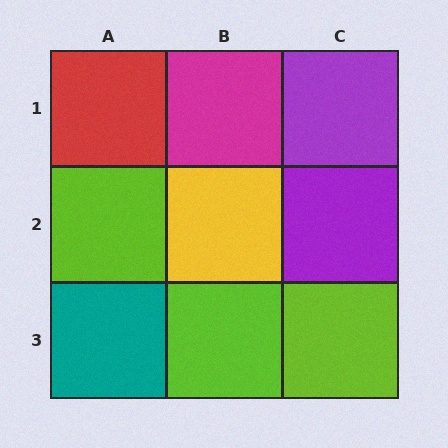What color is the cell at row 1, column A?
Red.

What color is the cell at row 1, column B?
Magenta.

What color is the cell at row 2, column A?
Lime.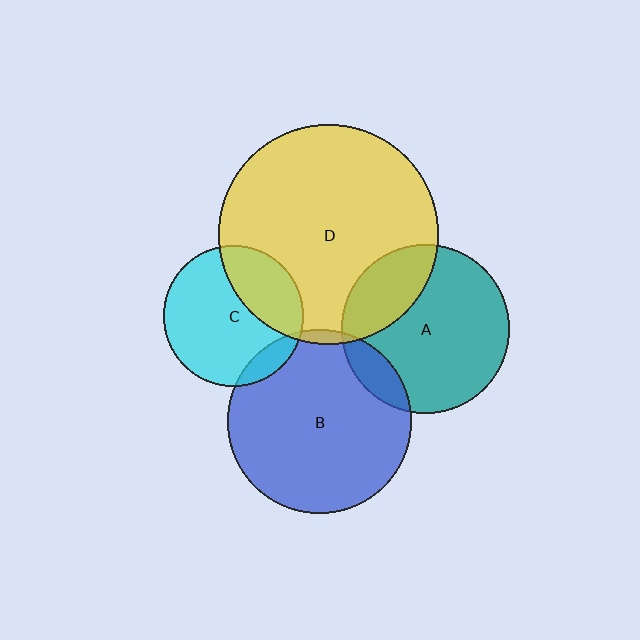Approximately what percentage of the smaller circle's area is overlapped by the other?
Approximately 10%.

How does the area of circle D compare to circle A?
Approximately 1.7 times.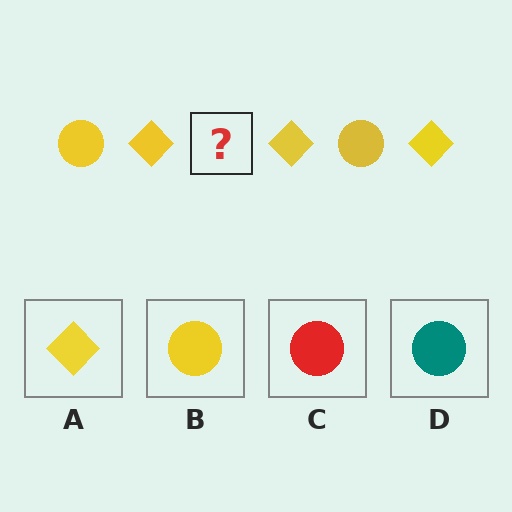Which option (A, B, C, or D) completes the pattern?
B.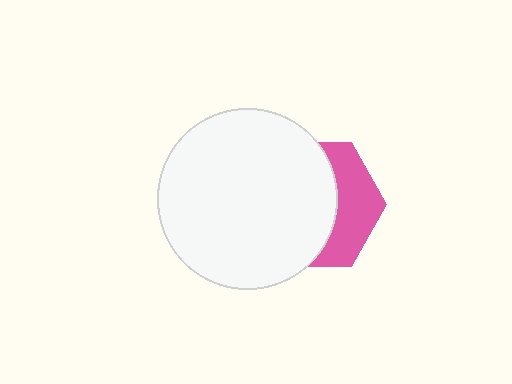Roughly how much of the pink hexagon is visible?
A small part of it is visible (roughly 37%).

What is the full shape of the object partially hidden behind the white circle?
The partially hidden object is a pink hexagon.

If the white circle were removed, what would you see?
You would see the complete pink hexagon.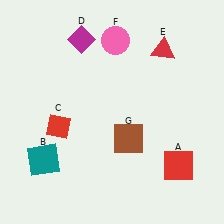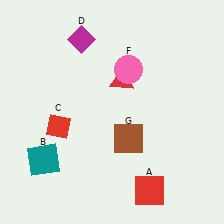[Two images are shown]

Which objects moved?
The objects that moved are: the red square (A), the red triangle (E), the pink circle (F).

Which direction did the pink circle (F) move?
The pink circle (F) moved down.